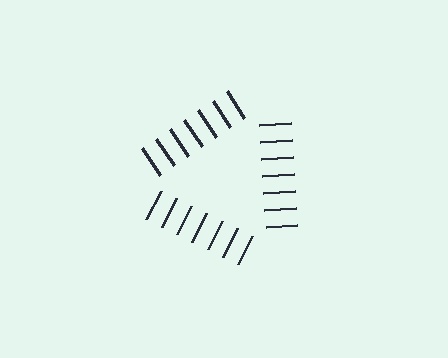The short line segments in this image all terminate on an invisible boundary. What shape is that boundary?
An illusory triangle — the line segments terminate on its edges but no continuous stroke is drawn.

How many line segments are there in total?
21 — 7 along each of the 3 edges.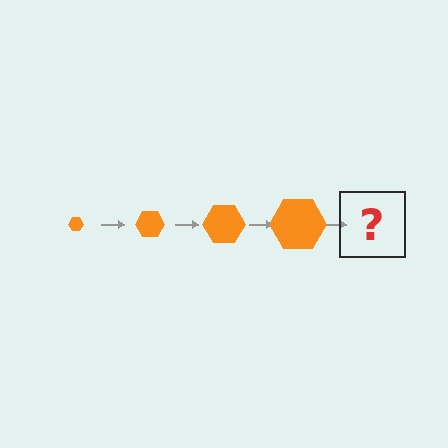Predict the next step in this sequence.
The next step is an orange hexagon, larger than the previous one.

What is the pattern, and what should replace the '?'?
The pattern is that the hexagon gets progressively larger each step. The '?' should be an orange hexagon, larger than the previous one.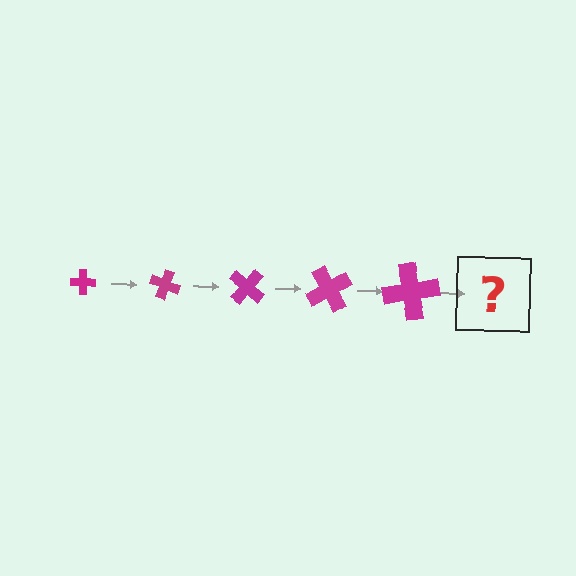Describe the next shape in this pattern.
It should be a cross, larger than the previous one and rotated 100 degrees from the start.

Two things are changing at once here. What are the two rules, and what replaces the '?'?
The two rules are that the cross grows larger each step and it rotates 20 degrees each step. The '?' should be a cross, larger than the previous one and rotated 100 degrees from the start.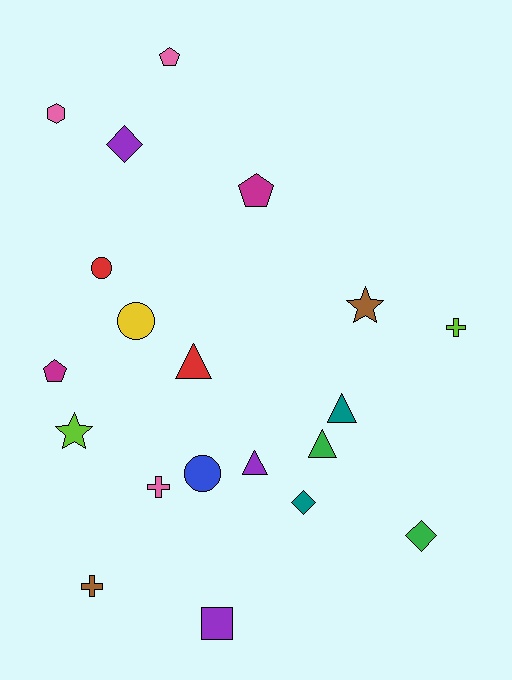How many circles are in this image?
There are 3 circles.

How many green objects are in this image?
There are 2 green objects.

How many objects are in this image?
There are 20 objects.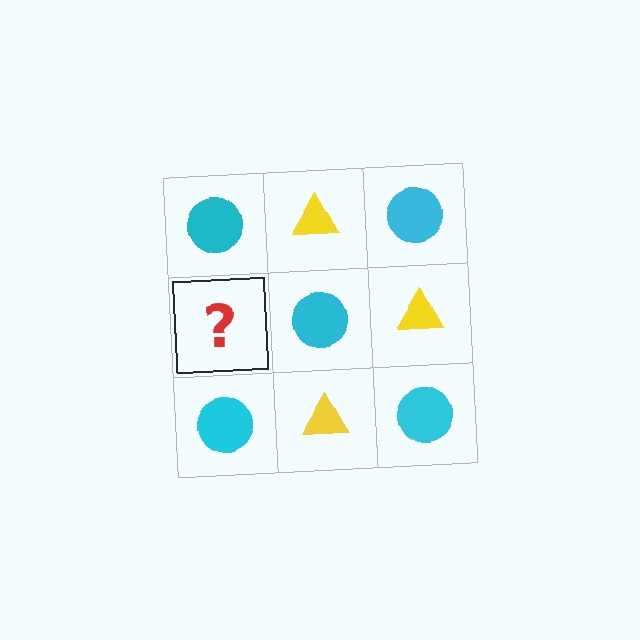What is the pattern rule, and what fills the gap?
The rule is that it alternates cyan circle and yellow triangle in a checkerboard pattern. The gap should be filled with a yellow triangle.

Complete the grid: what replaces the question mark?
The question mark should be replaced with a yellow triangle.